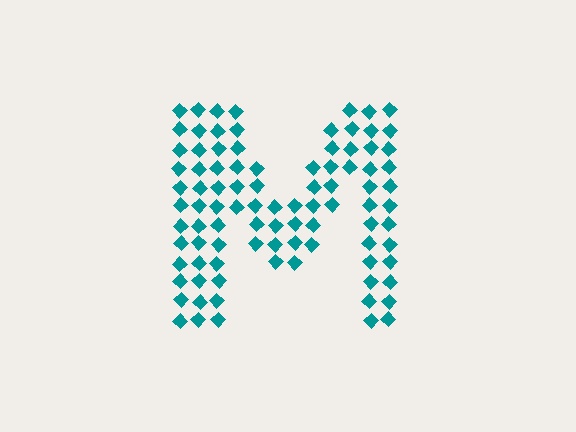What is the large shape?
The large shape is the letter M.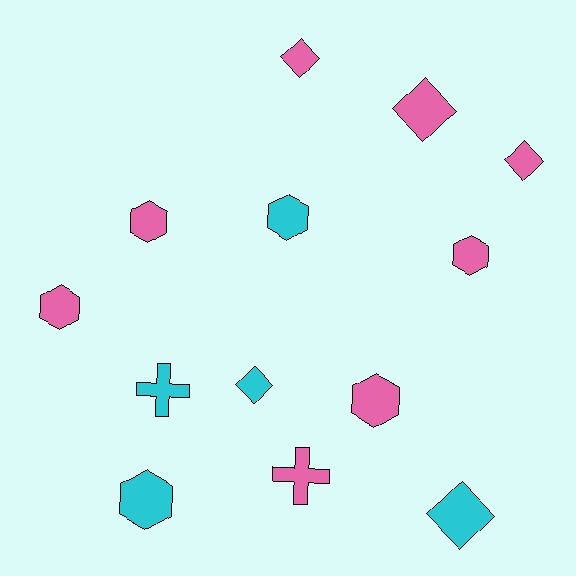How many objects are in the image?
There are 13 objects.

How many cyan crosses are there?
There is 1 cyan cross.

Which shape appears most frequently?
Hexagon, with 6 objects.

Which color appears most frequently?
Pink, with 8 objects.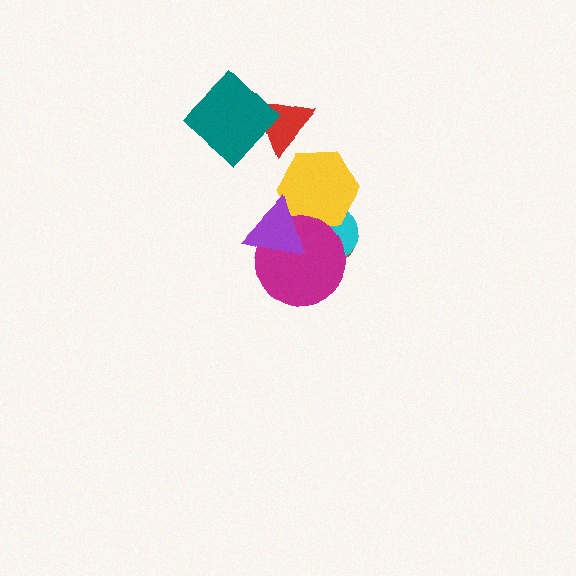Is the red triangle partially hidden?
Yes, it is partially covered by another shape.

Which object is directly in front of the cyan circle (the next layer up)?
The yellow hexagon is directly in front of the cyan circle.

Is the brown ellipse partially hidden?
Yes, it is partially covered by another shape.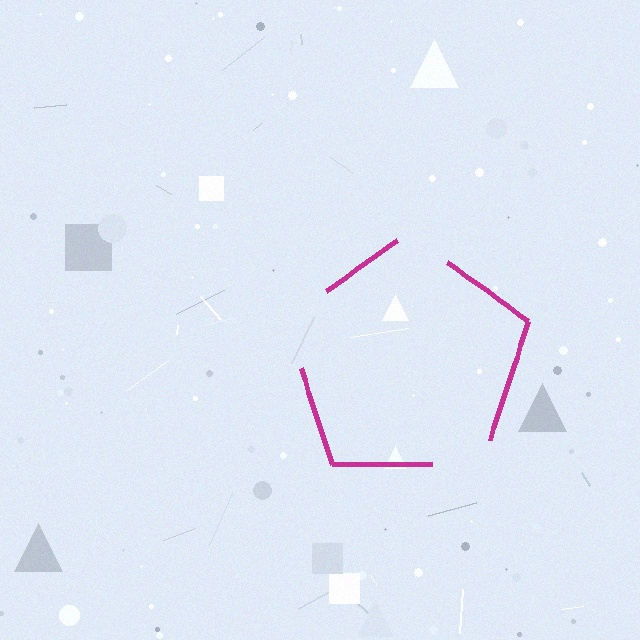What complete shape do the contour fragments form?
The contour fragments form a pentagon.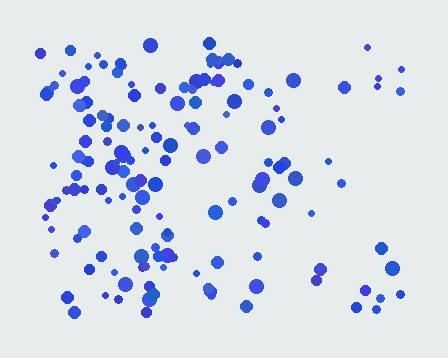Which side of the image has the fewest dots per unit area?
The right.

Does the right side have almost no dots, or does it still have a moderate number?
Still a moderate number, just noticeably fewer than the left.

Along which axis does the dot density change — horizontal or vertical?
Horizontal.